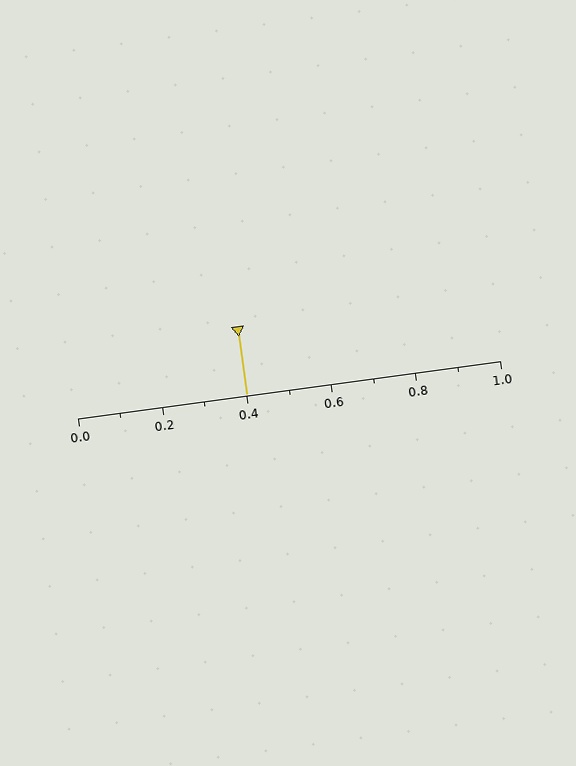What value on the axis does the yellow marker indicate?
The marker indicates approximately 0.4.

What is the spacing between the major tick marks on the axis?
The major ticks are spaced 0.2 apart.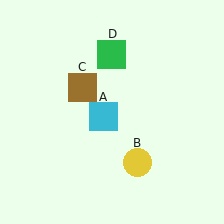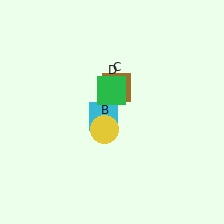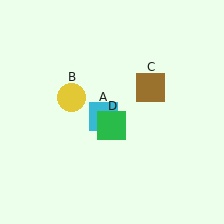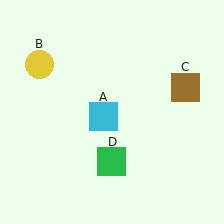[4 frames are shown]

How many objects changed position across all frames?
3 objects changed position: yellow circle (object B), brown square (object C), green square (object D).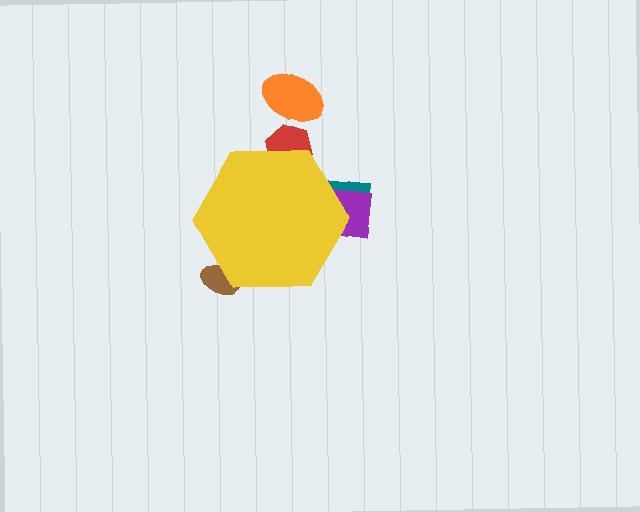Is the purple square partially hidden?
Yes, the purple square is partially hidden behind the yellow hexagon.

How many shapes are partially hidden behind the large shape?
4 shapes are partially hidden.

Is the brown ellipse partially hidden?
Yes, the brown ellipse is partially hidden behind the yellow hexagon.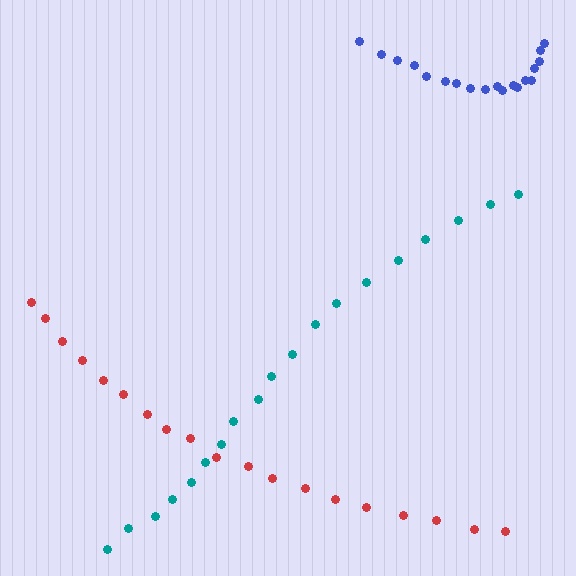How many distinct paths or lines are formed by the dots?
There are 3 distinct paths.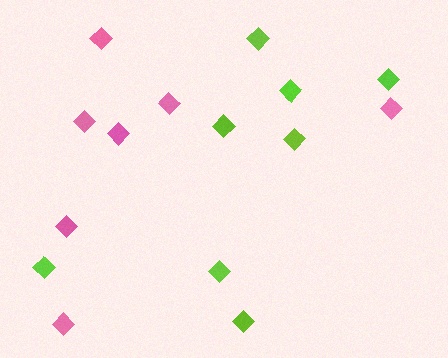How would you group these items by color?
There are 2 groups: one group of lime diamonds (8) and one group of pink diamonds (7).